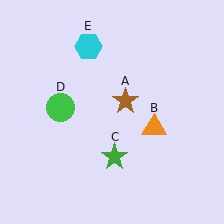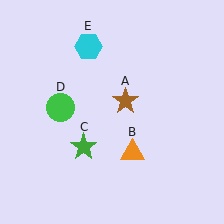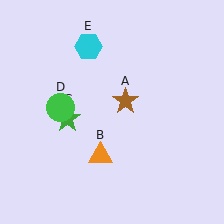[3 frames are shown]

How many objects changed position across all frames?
2 objects changed position: orange triangle (object B), green star (object C).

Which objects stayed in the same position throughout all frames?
Brown star (object A) and green circle (object D) and cyan hexagon (object E) remained stationary.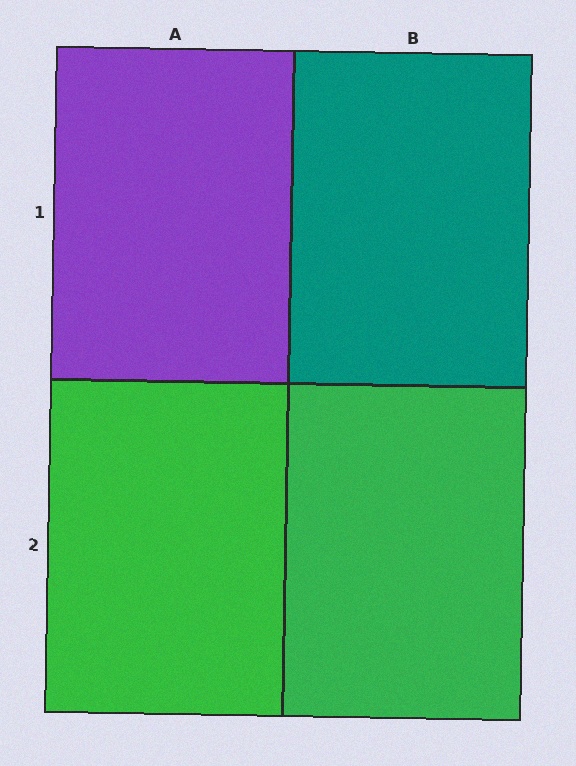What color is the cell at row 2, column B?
Green.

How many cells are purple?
1 cell is purple.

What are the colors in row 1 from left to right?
Purple, teal.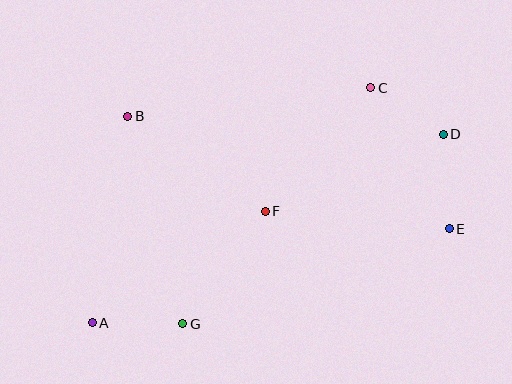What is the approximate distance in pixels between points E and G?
The distance between E and G is approximately 283 pixels.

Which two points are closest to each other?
Points C and D are closest to each other.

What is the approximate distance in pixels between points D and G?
The distance between D and G is approximately 322 pixels.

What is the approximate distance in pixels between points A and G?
The distance between A and G is approximately 90 pixels.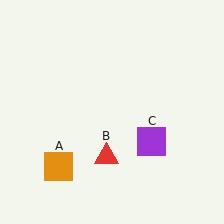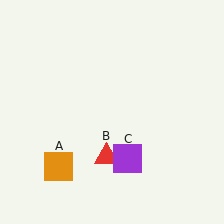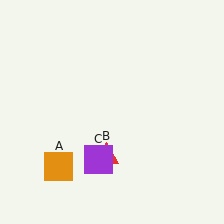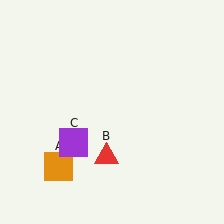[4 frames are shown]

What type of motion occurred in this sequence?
The purple square (object C) rotated clockwise around the center of the scene.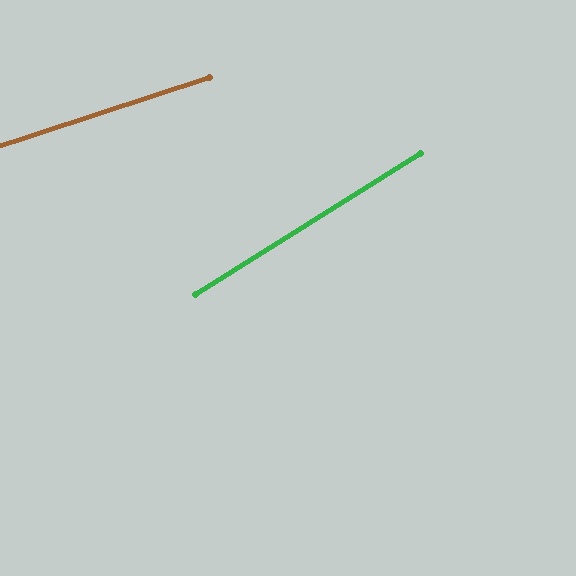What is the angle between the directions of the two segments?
Approximately 14 degrees.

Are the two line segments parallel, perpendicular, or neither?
Neither parallel nor perpendicular — they differ by about 14°.